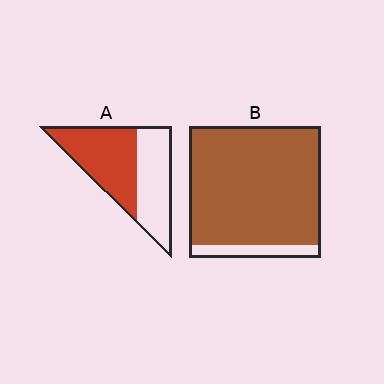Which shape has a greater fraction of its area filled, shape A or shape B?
Shape B.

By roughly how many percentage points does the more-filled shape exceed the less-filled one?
By roughly 35 percentage points (B over A).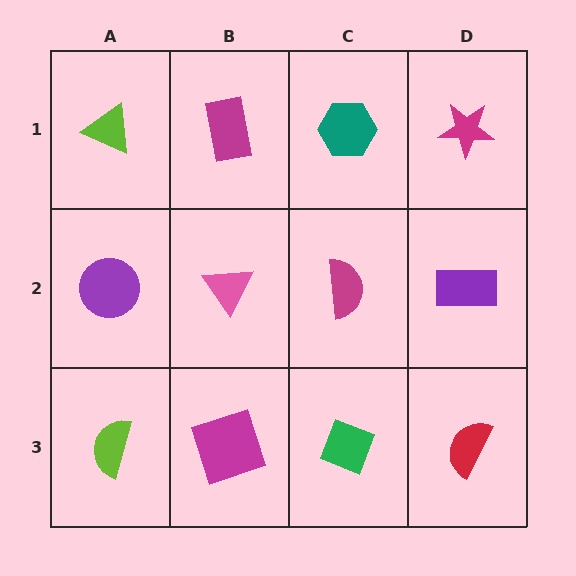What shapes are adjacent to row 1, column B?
A pink triangle (row 2, column B), a lime triangle (row 1, column A), a teal hexagon (row 1, column C).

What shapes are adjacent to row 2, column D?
A magenta star (row 1, column D), a red semicircle (row 3, column D), a magenta semicircle (row 2, column C).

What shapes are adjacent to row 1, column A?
A purple circle (row 2, column A), a magenta rectangle (row 1, column B).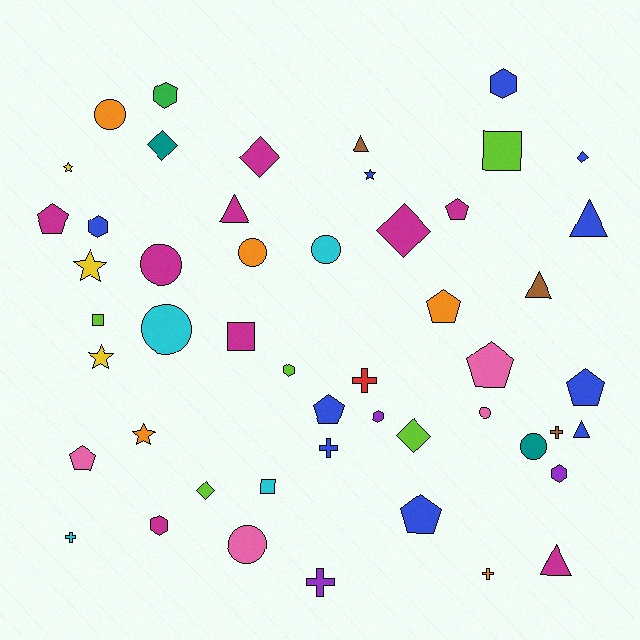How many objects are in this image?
There are 50 objects.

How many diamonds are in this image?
There are 6 diamonds.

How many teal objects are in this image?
There are 2 teal objects.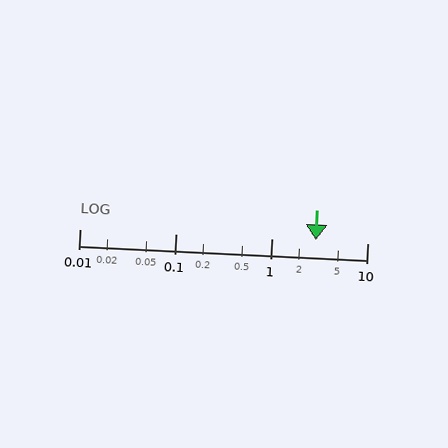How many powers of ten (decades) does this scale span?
The scale spans 3 decades, from 0.01 to 10.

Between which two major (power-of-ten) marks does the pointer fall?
The pointer is between 1 and 10.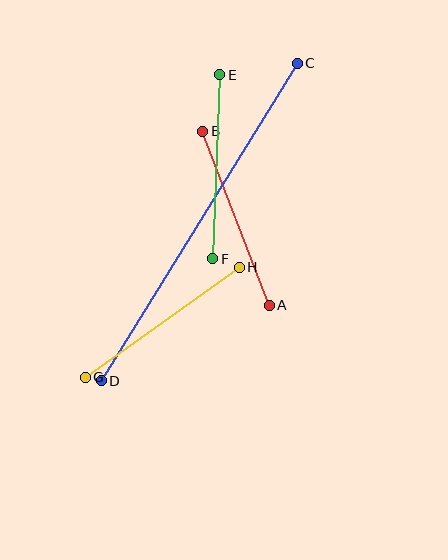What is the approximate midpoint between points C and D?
The midpoint is at approximately (199, 222) pixels.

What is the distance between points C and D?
The distance is approximately 373 pixels.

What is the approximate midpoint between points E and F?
The midpoint is at approximately (216, 167) pixels.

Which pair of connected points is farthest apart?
Points C and D are farthest apart.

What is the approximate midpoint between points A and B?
The midpoint is at approximately (236, 218) pixels.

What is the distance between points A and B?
The distance is approximately 186 pixels.